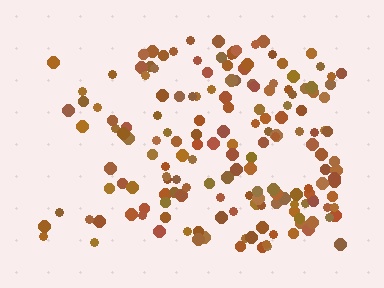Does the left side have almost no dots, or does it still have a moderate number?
Still a moderate number, just noticeably fewer than the right.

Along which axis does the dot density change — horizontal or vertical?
Horizontal.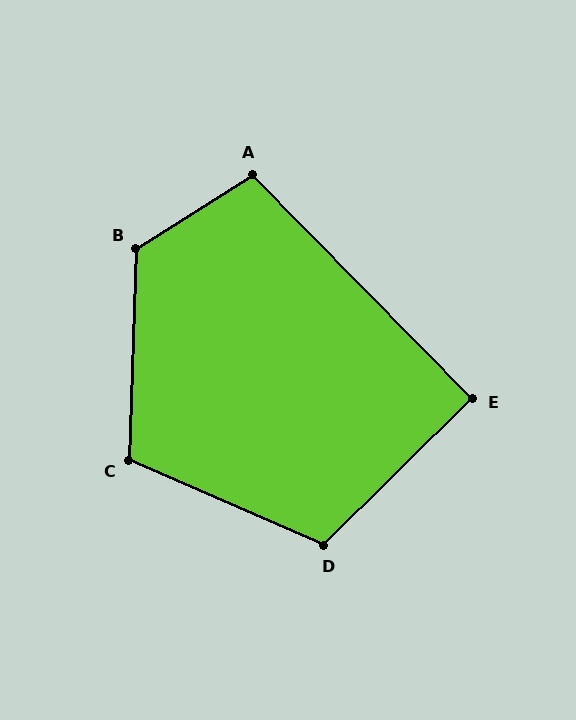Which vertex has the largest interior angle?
B, at approximately 124 degrees.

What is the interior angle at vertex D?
Approximately 112 degrees (obtuse).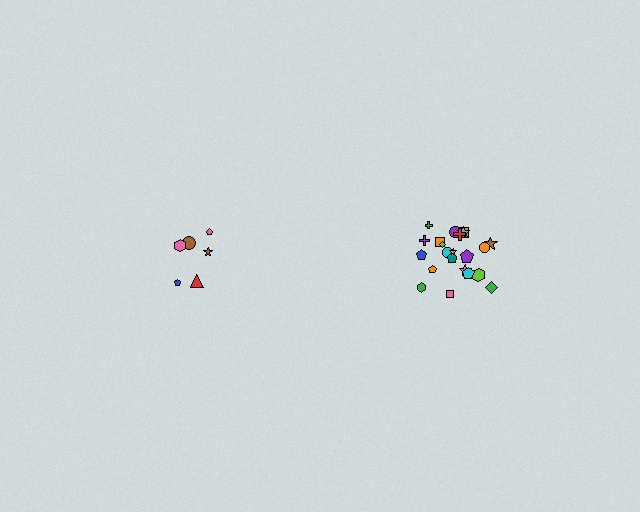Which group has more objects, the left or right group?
The right group.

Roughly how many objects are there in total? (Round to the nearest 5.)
Roughly 30 objects in total.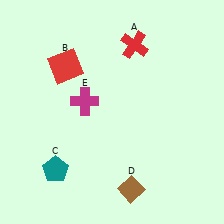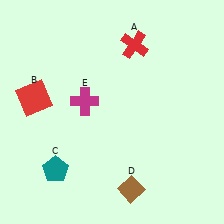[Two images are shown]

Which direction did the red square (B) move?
The red square (B) moved left.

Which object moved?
The red square (B) moved left.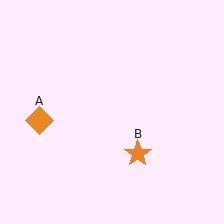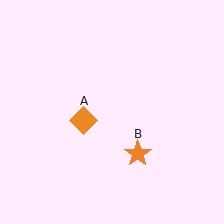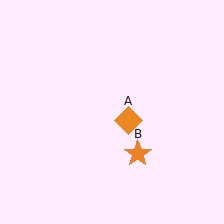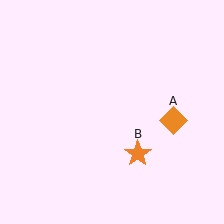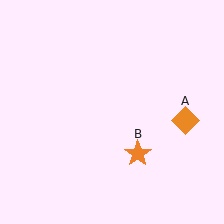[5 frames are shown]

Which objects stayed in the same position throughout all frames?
Orange star (object B) remained stationary.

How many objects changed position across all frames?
1 object changed position: orange diamond (object A).